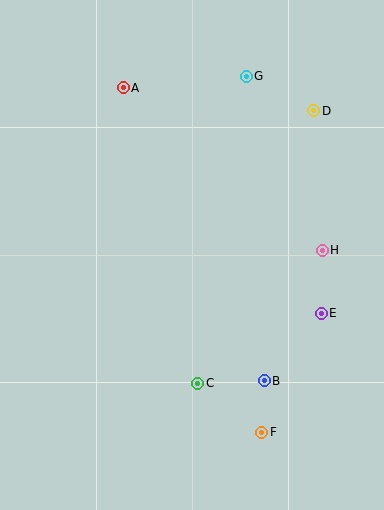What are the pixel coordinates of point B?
Point B is at (264, 381).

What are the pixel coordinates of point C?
Point C is at (198, 383).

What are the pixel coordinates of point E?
Point E is at (321, 313).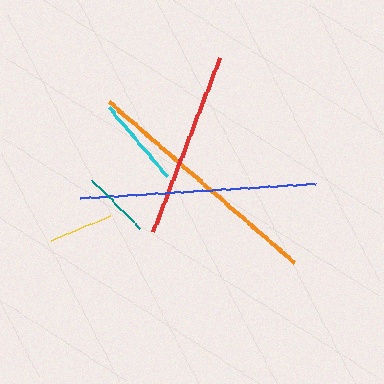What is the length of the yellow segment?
The yellow segment is approximately 64 pixels long.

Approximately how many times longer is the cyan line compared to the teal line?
The cyan line is approximately 1.3 times the length of the teal line.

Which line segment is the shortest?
The yellow line is the shortest at approximately 64 pixels.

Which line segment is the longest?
The orange line is the longest at approximately 245 pixels.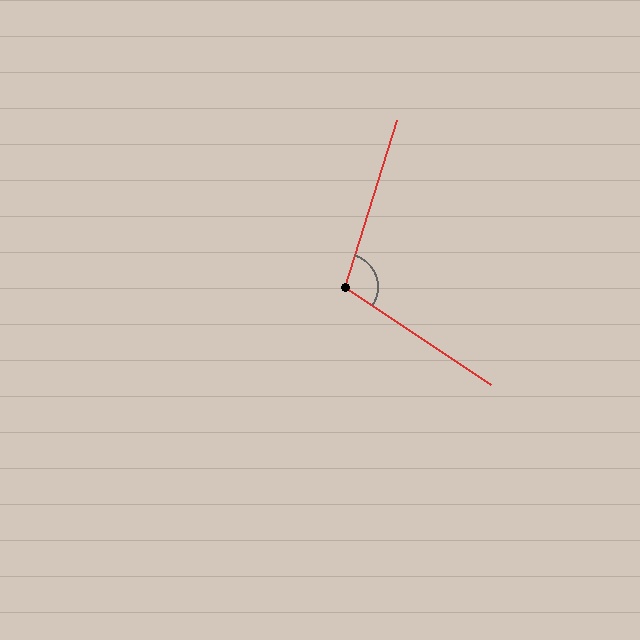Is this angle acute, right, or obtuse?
It is obtuse.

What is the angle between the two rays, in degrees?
Approximately 106 degrees.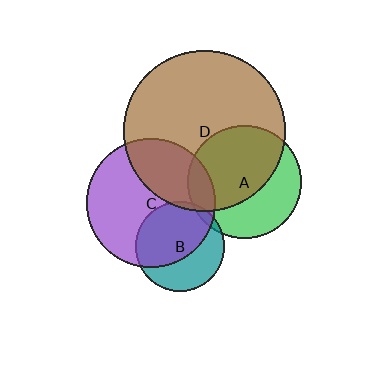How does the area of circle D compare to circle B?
Approximately 3.3 times.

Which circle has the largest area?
Circle D (brown).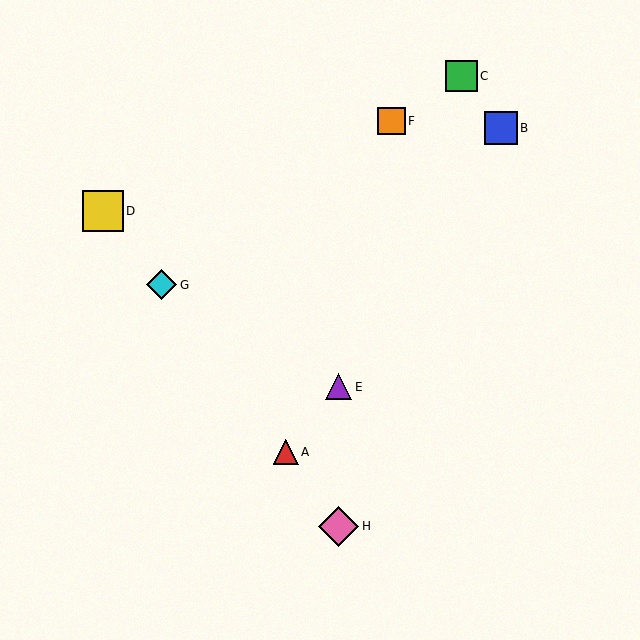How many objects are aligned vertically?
2 objects (E, H) are aligned vertically.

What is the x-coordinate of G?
Object G is at x≈162.